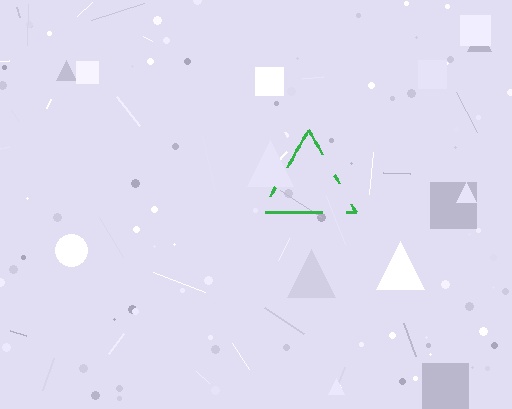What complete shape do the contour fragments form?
The contour fragments form a triangle.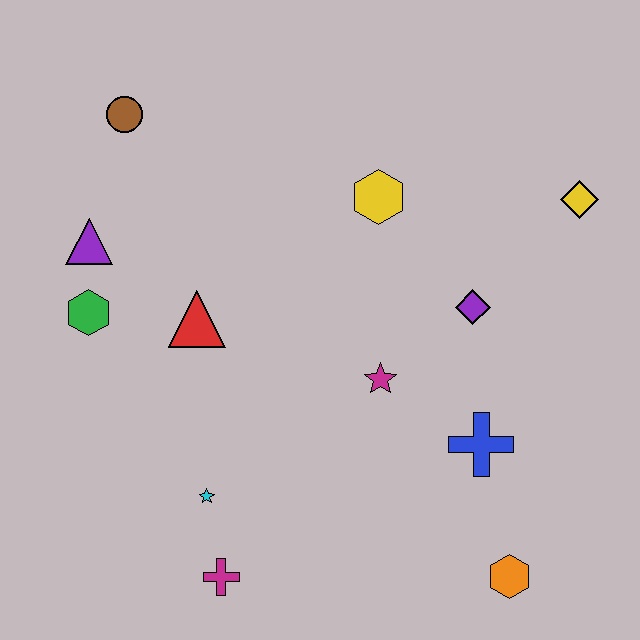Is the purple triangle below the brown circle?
Yes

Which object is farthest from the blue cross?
The brown circle is farthest from the blue cross.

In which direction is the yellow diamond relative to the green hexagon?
The yellow diamond is to the right of the green hexagon.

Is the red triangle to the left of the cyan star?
Yes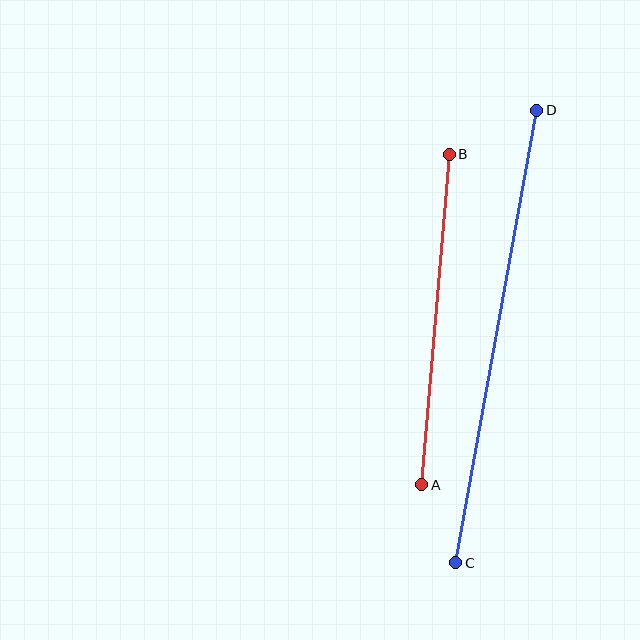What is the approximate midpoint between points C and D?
The midpoint is at approximately (496, 336) pixels.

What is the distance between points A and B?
The distance is approximately 332 pixels.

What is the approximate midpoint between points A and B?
The midpoint is at approximately (435, 320) pixels.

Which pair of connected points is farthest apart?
Points C and D are farthest apart.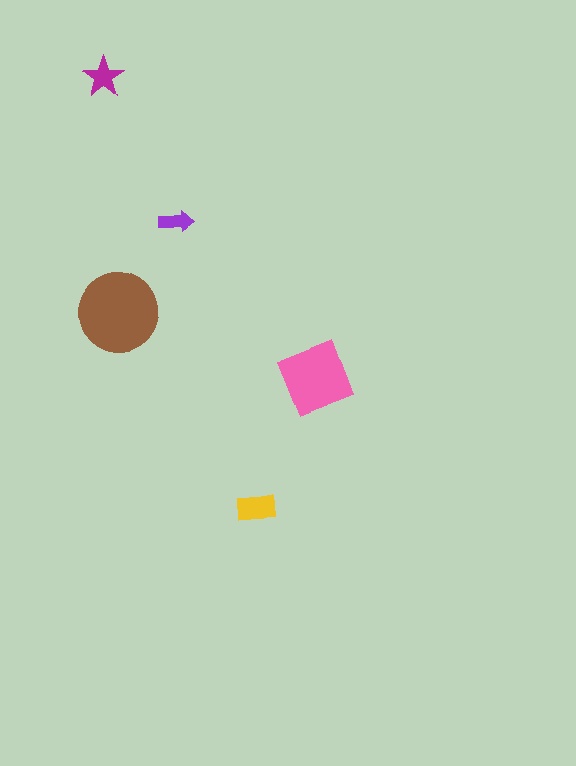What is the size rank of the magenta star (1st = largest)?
4th.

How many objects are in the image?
There are 5 objects in the image.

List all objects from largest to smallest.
The brown circle, the pink diamond, the yellow rectangle, the magenta star, the purple arrow.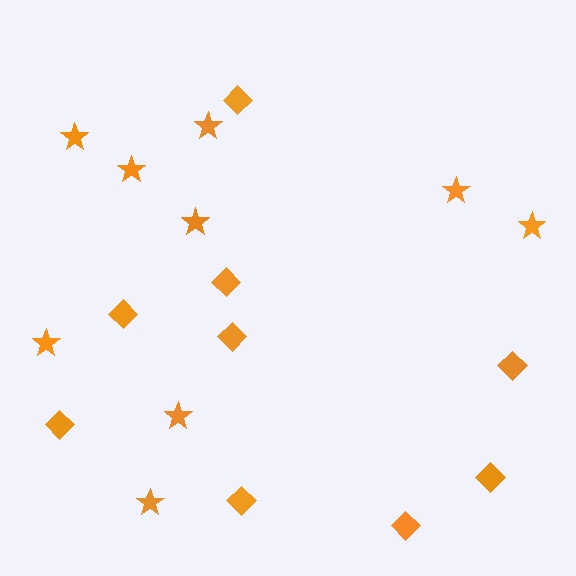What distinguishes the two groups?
There are 2 groups: one group of stars (9) and one group of diamonds (9).